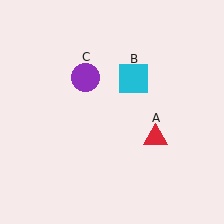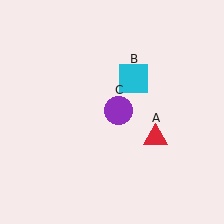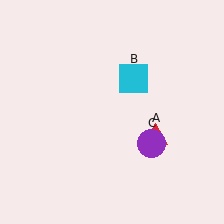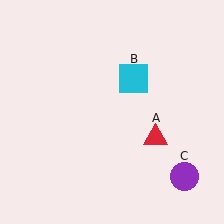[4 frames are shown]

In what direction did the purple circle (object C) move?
The purple circle (object C) moved down and to the right.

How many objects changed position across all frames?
1 object changed position: purple circle (object C).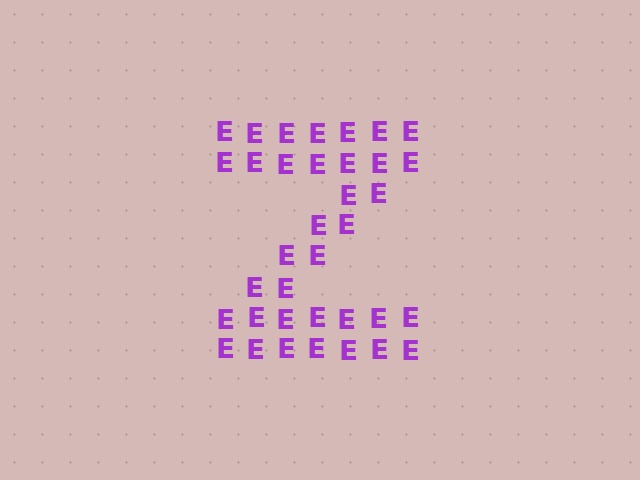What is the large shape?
The large shape is the letter Z.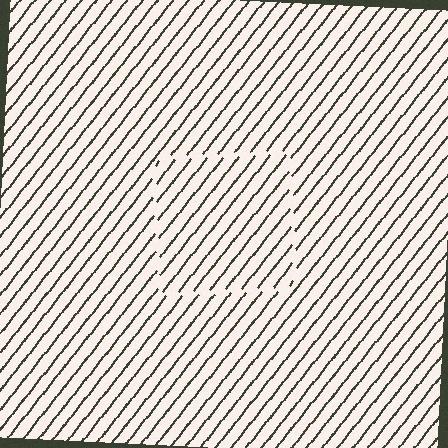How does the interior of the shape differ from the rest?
The interior of the shape contains the same grating, shifted by half a period — the contour is defined by the phase discontinuity where line-ends from the inner and outer gratings abut.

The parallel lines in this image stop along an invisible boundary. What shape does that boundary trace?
An illusory square. The interior of the shape contains the same grating, shifted by half a period — the contour is defined by the phase discontinuity where line-ends from the inner and outer gratings abut.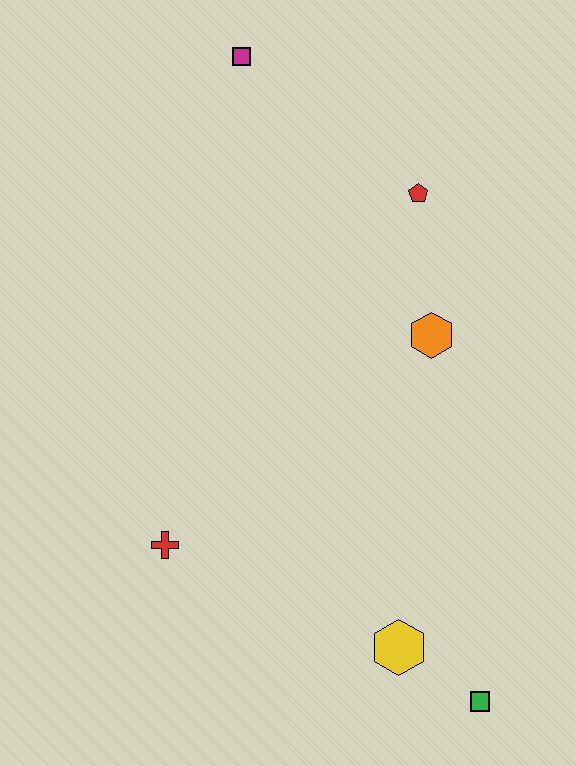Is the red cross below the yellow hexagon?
No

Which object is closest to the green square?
The yellow hexagon is closest to the green square.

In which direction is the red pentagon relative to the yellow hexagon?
The red pentagon is above the yellow hexagon.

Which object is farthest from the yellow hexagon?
The magenta square is farthest from the yellow hexagon.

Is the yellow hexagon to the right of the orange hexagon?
No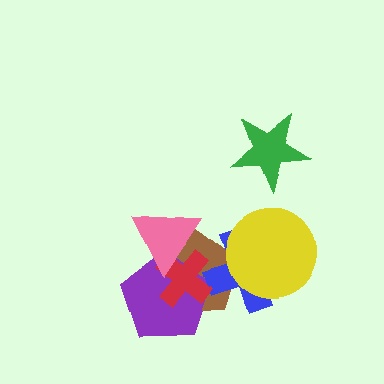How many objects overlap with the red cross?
4 objects overlap with the red cross.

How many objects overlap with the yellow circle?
2 objects overlap with the yellow circle.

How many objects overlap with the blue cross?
3 objects overlap with the blue cross.